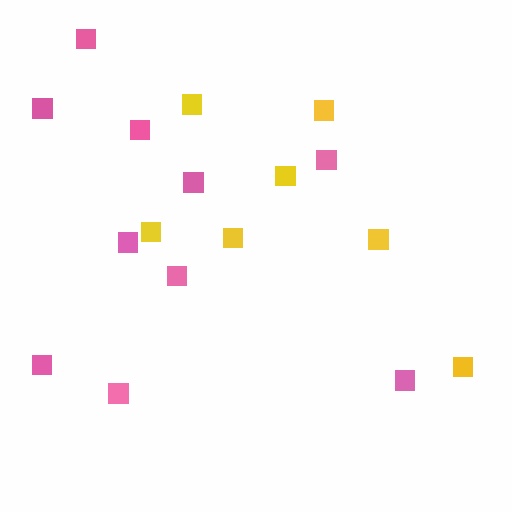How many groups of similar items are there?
There are 2 groups: one group of yellow squares (7) and one group of pink squares (10).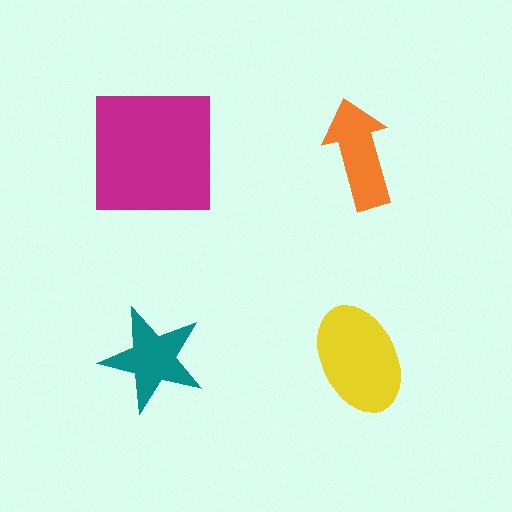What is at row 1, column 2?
An orange arrow.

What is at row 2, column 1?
A teal star.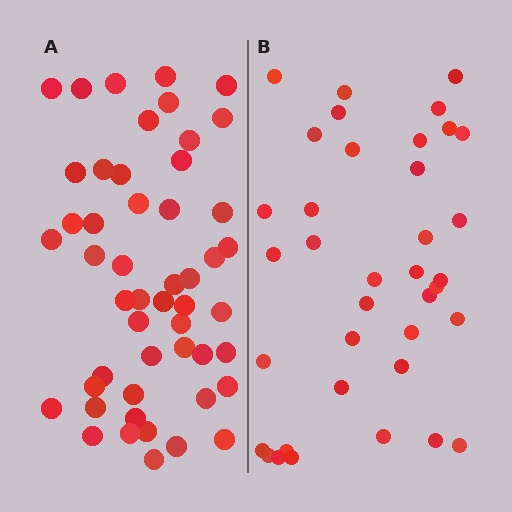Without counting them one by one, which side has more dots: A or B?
Region A (the left region) has more dots.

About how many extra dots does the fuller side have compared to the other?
Region A has approximately 15 more dots than region B.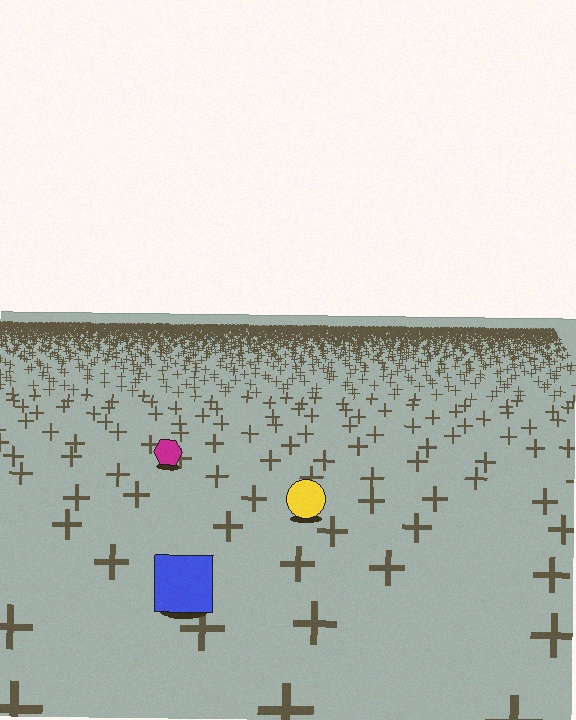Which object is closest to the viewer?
The blue square is closest. The texture marks near it are larger and more spread out.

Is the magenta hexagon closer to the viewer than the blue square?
No. The blue square is closer — you can tell from the texture gradient: the ground texture is coarser near it.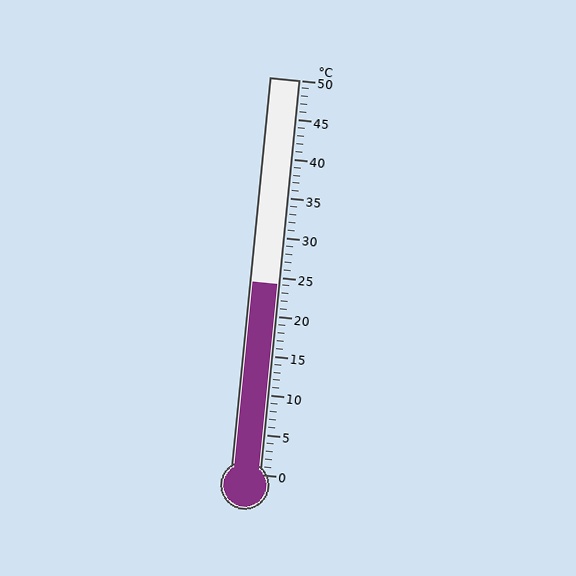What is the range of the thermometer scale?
The thermometer scale ranges from 0°C to 50°C.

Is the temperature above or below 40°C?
The temperature is below 40°C.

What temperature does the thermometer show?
The thermometer shows approximately 24°C.